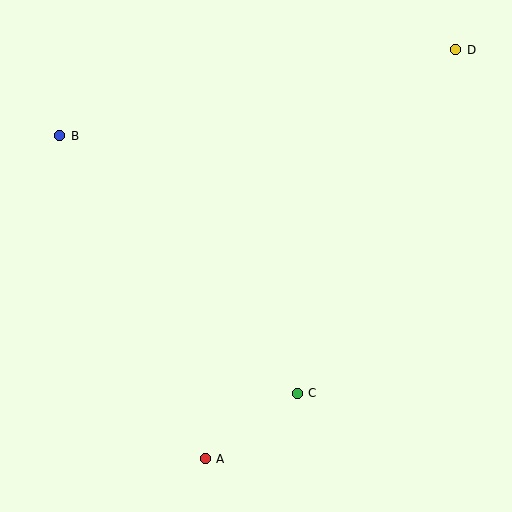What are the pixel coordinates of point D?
Point D is at (456, 50).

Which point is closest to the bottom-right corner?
Point C is closest to the bottom-right corner.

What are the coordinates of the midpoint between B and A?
The midpoint between B and A is at (132, 297).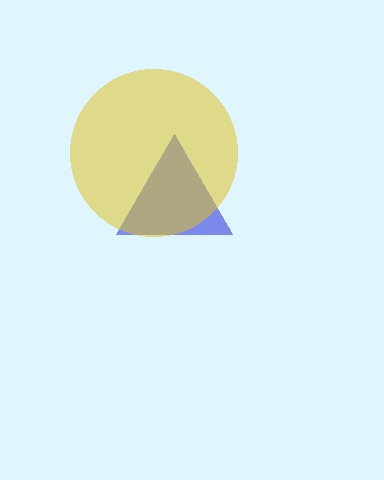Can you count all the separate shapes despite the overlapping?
Yes, there are 2 separate shapes.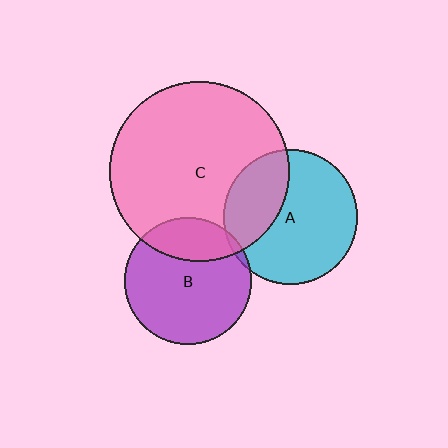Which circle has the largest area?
Circle C (pink).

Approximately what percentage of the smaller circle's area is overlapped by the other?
Approximately 30%.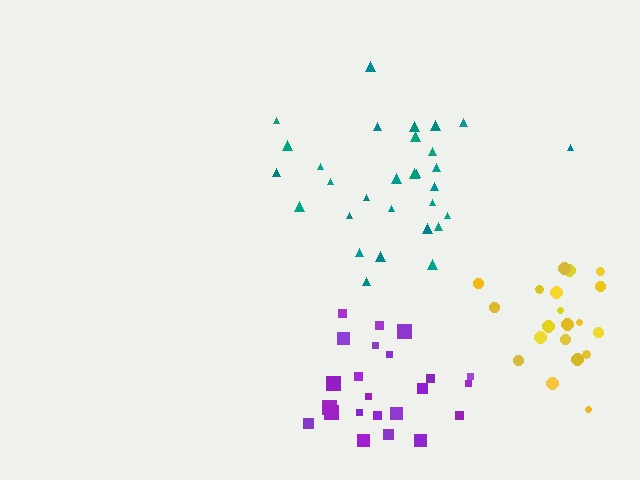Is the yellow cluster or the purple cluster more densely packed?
Yellow.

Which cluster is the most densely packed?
Yellow.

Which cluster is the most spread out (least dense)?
Teal.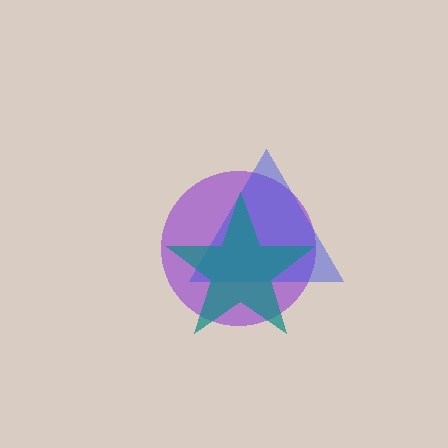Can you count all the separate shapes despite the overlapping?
Yes, there are 3 separate shapes.